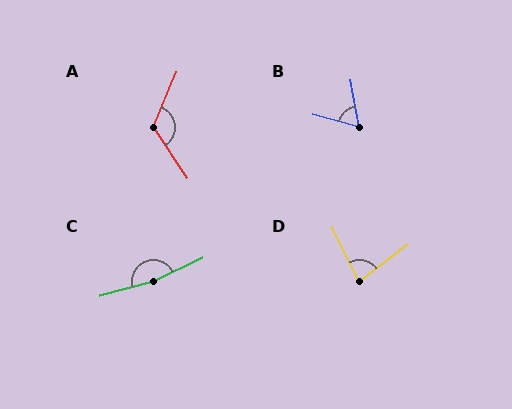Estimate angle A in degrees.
Approximately 124 degrees.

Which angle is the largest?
C, at approximately 169 degrees.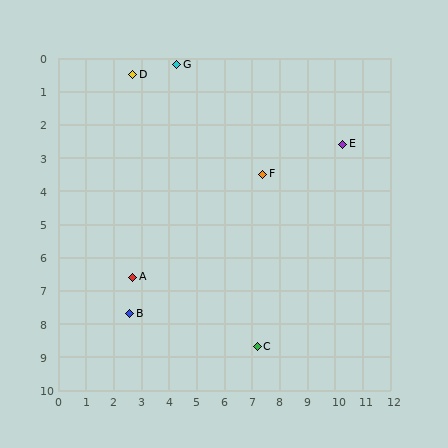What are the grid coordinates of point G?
Point G is at approximately (4.3, 0.2).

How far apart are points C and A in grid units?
Points C and A are about 5.0 grid units apart.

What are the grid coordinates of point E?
Point E is at approximately (10.3, 2.6).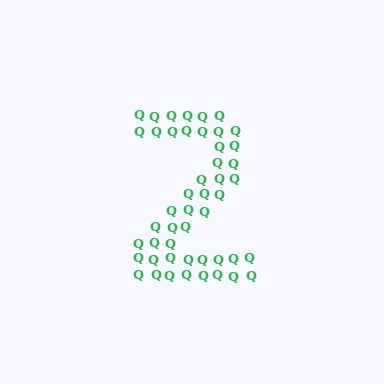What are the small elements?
The small elements are letter Q's.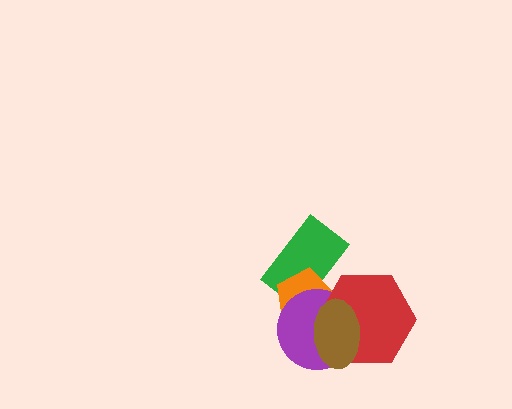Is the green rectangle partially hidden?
Yes, it is partially covered by another shape.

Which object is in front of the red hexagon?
The brown ellipse is in front of the red hexagon.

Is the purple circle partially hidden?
Yes, it is partially covered by another shape.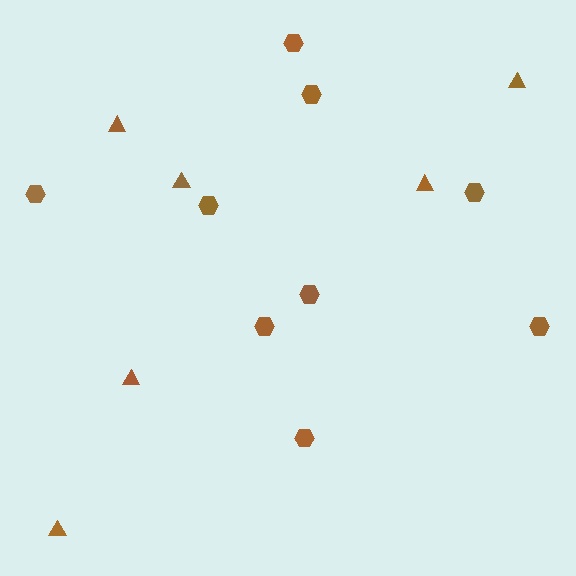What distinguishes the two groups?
There are 2 groups: one group of hexagons (9) and one group of triangles (6).